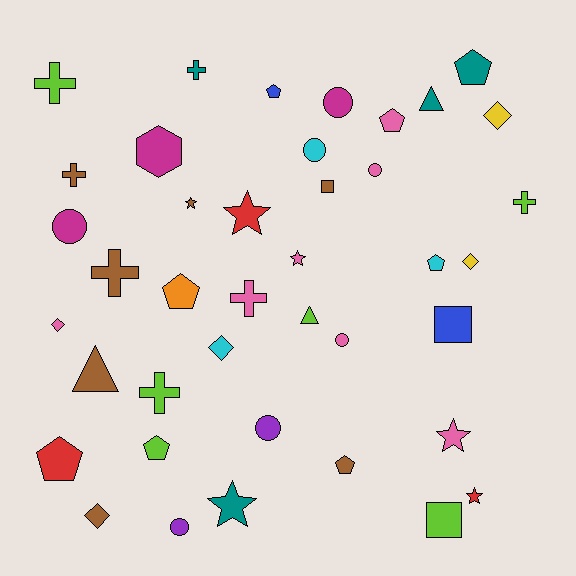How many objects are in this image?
There are 40 objects.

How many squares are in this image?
There are 3 squares.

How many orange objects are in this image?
There is 1 orange object.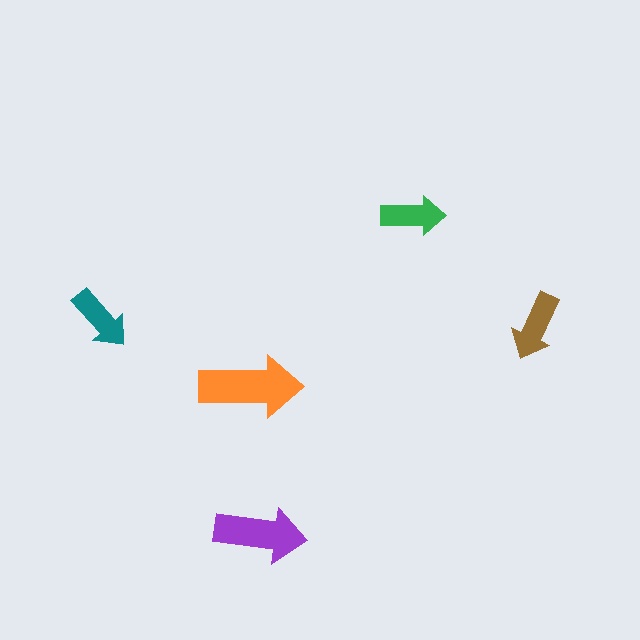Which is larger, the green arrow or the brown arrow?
The brown one.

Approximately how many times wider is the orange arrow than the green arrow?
About 1.5 times wider.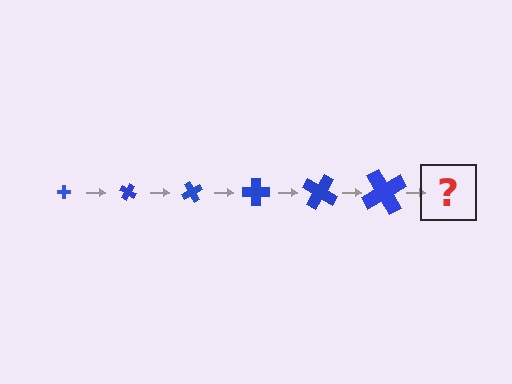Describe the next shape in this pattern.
It should be a cross, larger than the previous one and rotated 180 degrees from the start.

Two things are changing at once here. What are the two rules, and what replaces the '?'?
The two rules are that the cross grows larger each step and it rotates 30 degrees each step. The '?' should be a cross, larger than the previous one and rotated 180 degrees from the start.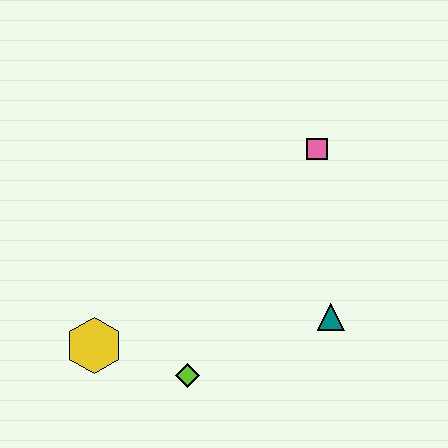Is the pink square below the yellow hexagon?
No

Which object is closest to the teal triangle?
The lime diamond is closest to the teal triangle.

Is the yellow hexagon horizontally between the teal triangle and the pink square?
No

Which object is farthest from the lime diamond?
The pink square is farthest from the lime diamond.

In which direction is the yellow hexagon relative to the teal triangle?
The yellow hexagon is to the left of the teal triangle.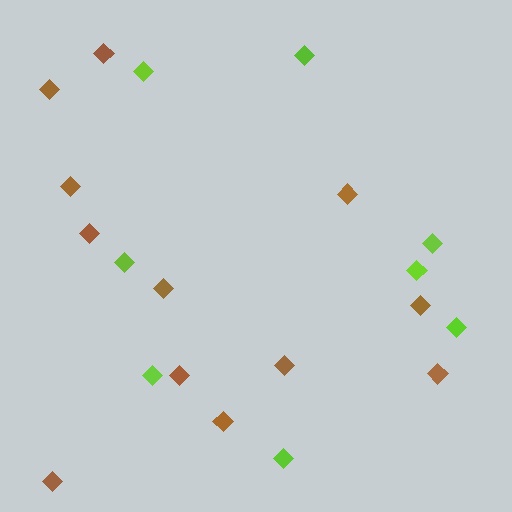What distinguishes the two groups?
There are 2 groups: one group of lime diamonds (8) and one group of brown diamonds (12).